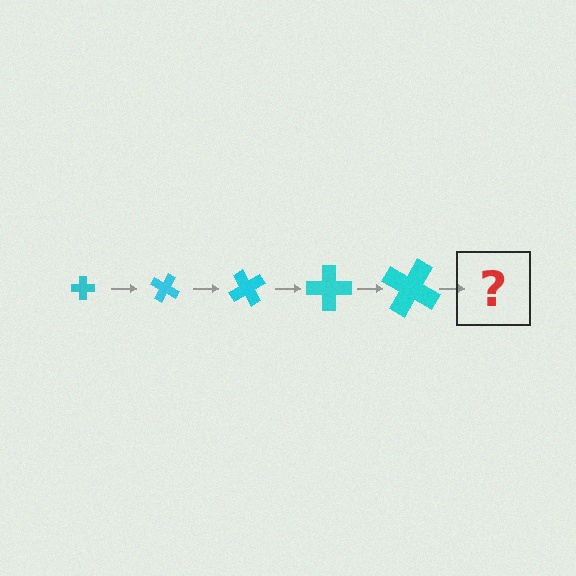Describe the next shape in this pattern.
It should be a cross, larger than the previous one and rotated 150 degrees from the start.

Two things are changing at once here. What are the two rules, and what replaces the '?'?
The two rules are that the cross grows larger each step and it rotates 30 degrees each step. The '?' should be a cross, larger than the previous one and rotated 150 degrees from the start.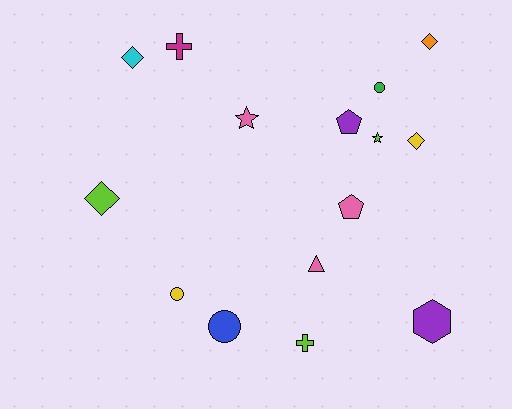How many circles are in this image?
There are 3 circles.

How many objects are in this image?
There are 15 objects.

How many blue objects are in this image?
There is 1 blue object.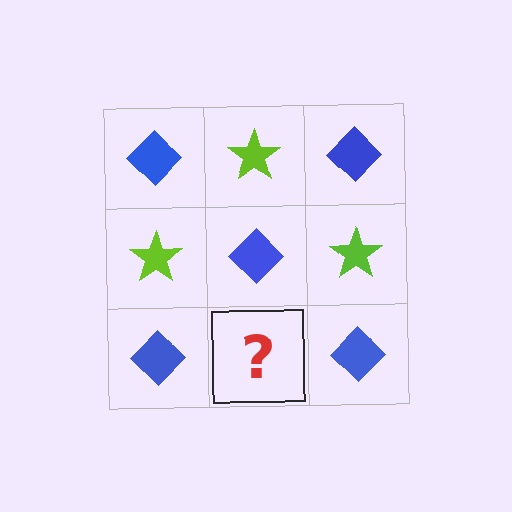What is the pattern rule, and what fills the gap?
The rule is that it alternates blue diamond and lime star in a checkerboard pattern. The gap should be filled with a lime star.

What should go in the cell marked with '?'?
The missing cell should contain a lime star.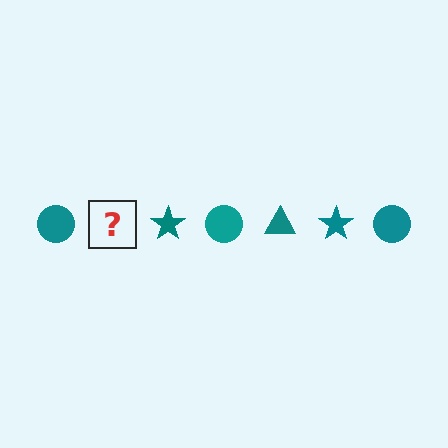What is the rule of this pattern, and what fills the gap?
The rule is that the pattern cycles through circle, triangle, star shapes in teal. The gap should be filled with a teal triangle.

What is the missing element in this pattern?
The missing element is a teal triangle.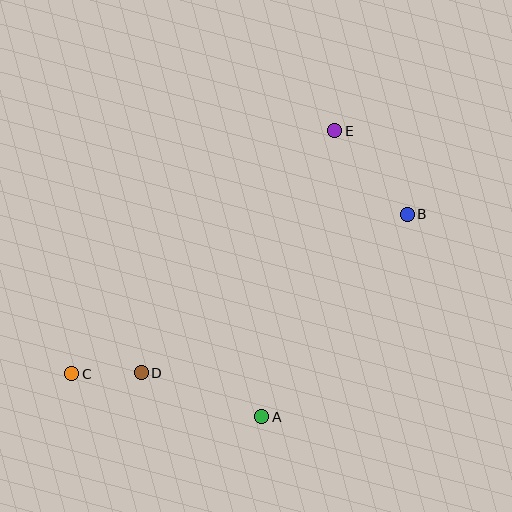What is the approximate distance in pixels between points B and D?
The distance between B and D is approximately 310 pixels.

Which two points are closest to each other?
Points C and D are closest to each other.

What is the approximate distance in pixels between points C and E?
The distance between C and E is approximately 358 pixels.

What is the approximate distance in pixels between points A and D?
The distance between A and D is approximately 128 pixels.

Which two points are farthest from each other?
Points B and C are farthest from each other.